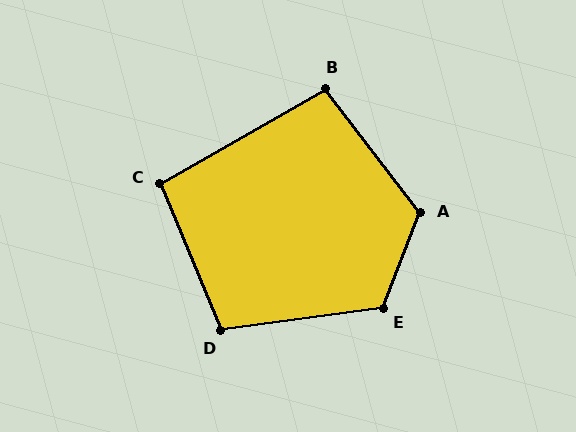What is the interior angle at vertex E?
Approximately 119 degrees (obtuse).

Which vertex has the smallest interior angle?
C, at approximately 97 degrees.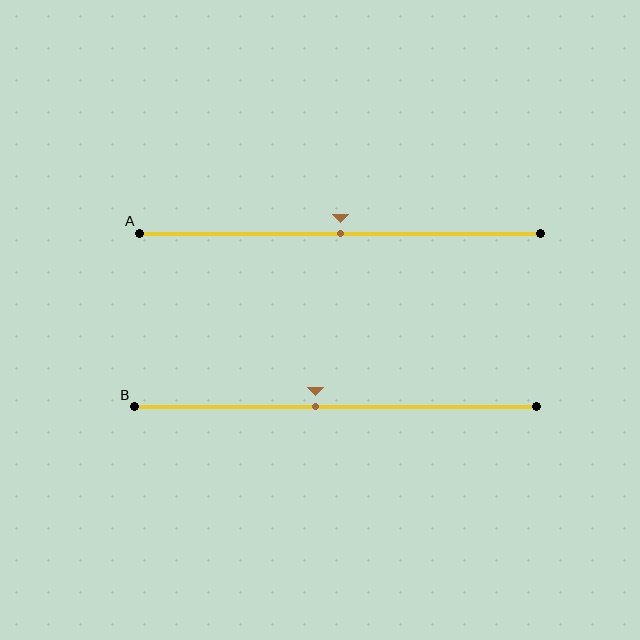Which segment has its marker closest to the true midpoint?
Segment A has its marker closest to the true midpoint.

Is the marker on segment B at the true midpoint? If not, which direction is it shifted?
No, the marker on segment B is shifted to the left by about 5% of the segment length.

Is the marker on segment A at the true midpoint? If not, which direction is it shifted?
Yes, the marker on segment A is at the true midpoint.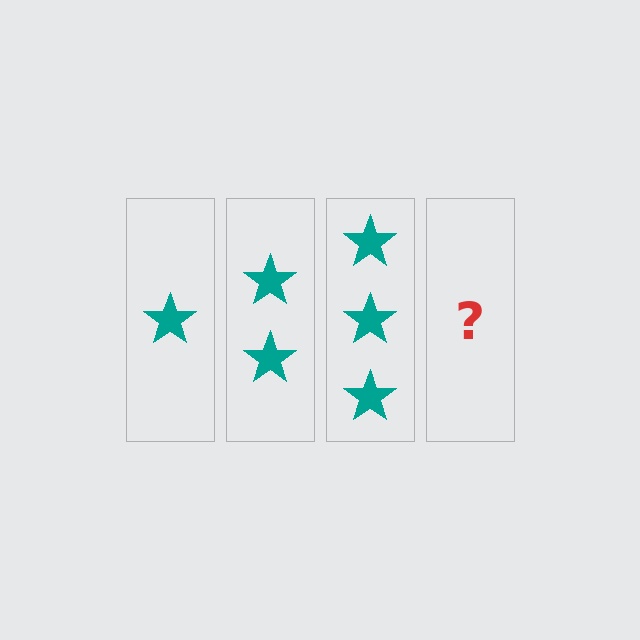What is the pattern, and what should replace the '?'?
The pattern is that each step adds one more star. The '?' should be 4 stars.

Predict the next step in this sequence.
The next step is 4 stars.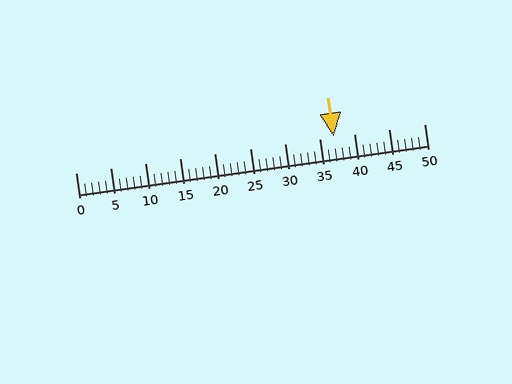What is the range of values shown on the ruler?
The ruler shows values from 0 to 50.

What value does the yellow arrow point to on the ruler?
The yellow arrow points to approximately 37.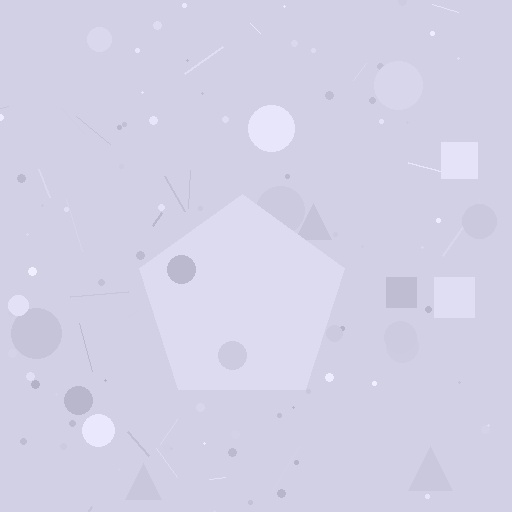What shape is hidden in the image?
A pentagon is hidden in the image.